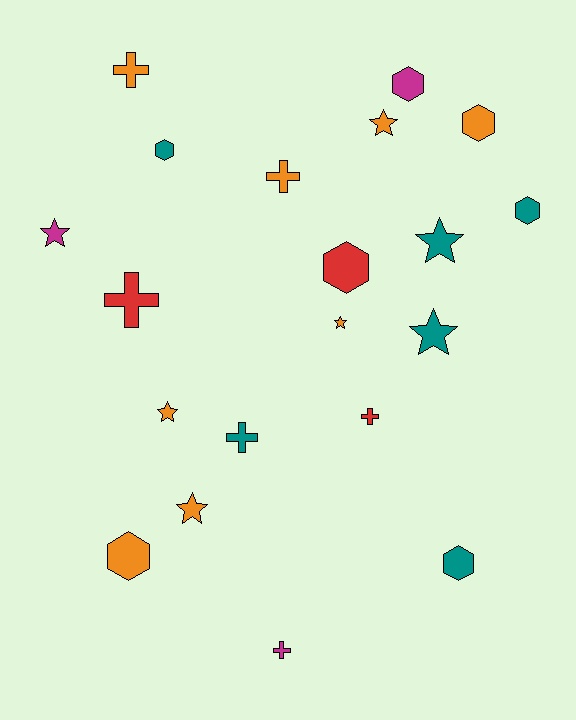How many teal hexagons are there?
There are 3 teal hexagons.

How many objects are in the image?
There are 20 objects.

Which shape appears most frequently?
Hexagon, with 7 objects.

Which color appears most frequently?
Orange, with 8 objects.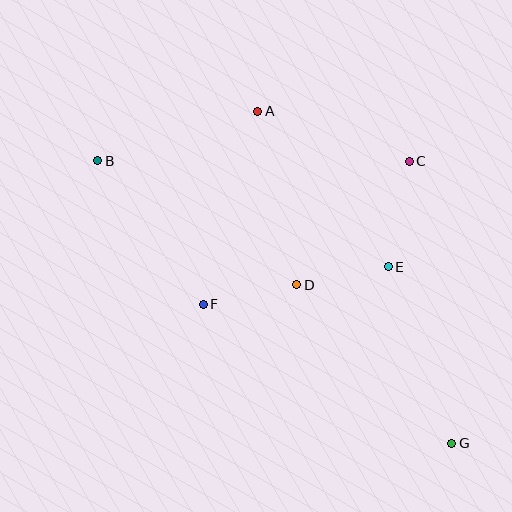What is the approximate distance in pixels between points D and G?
The distance between D and G is approximately 222 pixels.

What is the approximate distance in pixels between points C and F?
The distance between C and F is approximately 251 pixels.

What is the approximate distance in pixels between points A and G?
The distance between A and G is approximately 385 pixels.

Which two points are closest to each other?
Points D and E are closest to each other.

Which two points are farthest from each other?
Points B and G are farthest from each other.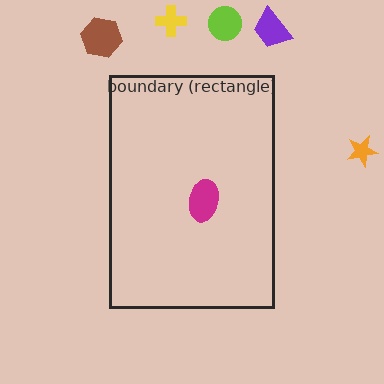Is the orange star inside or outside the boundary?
Outside.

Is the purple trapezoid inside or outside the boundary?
Outside.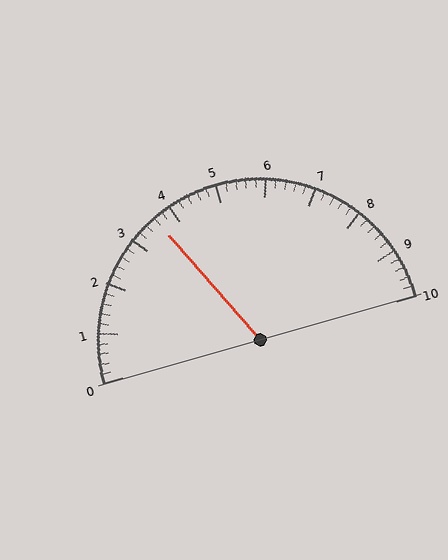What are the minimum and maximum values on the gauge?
The gauge ranges from 0 to 10.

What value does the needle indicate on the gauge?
The needle indicates approximately 3.6.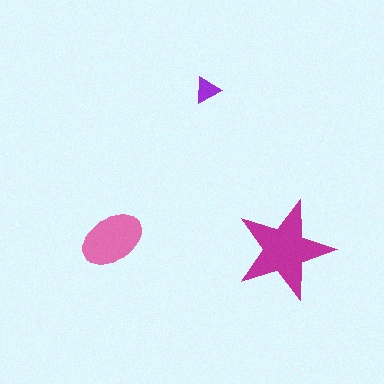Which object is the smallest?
The purple triangle.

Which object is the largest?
The magenta star.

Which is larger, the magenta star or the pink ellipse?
The magenta star.